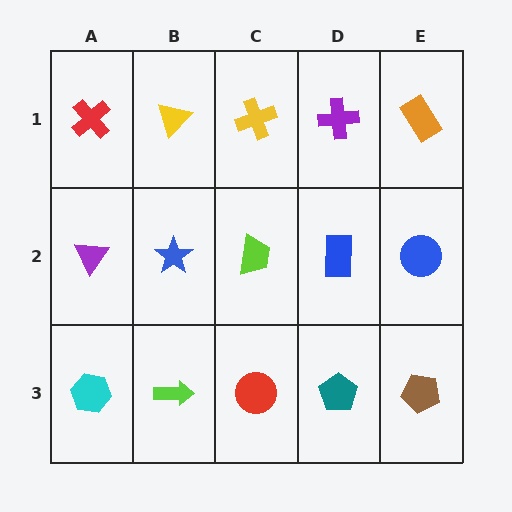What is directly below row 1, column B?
A blue star.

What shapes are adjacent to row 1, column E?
A blue circle (row 2, column E), a purple cross (row 1, column D).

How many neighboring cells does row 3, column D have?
3.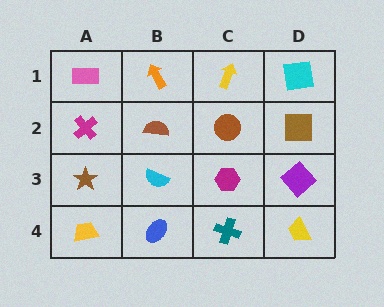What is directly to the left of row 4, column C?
A blue ellipse.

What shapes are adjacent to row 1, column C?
A brown circle (row 2, column C), an orange arrow (row 1, column B), a cyan square (row 1, column D).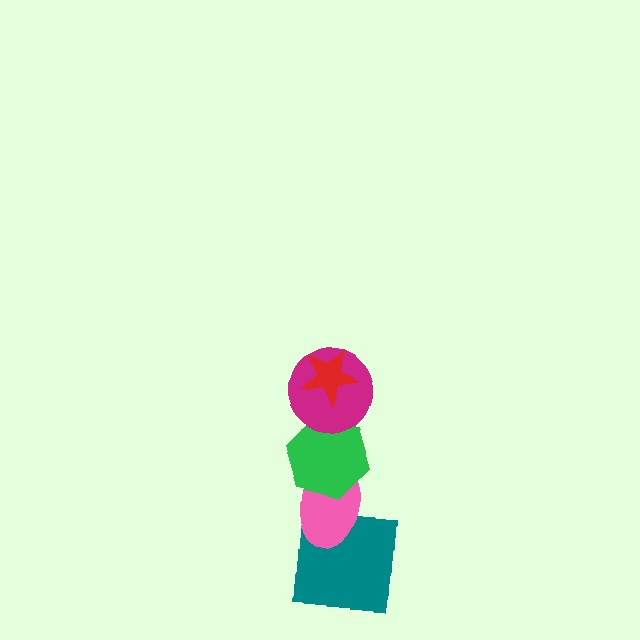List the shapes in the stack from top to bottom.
From top to bottom: the red star, the magenta circle, the green hexagon, the pink ellipse, the teal square.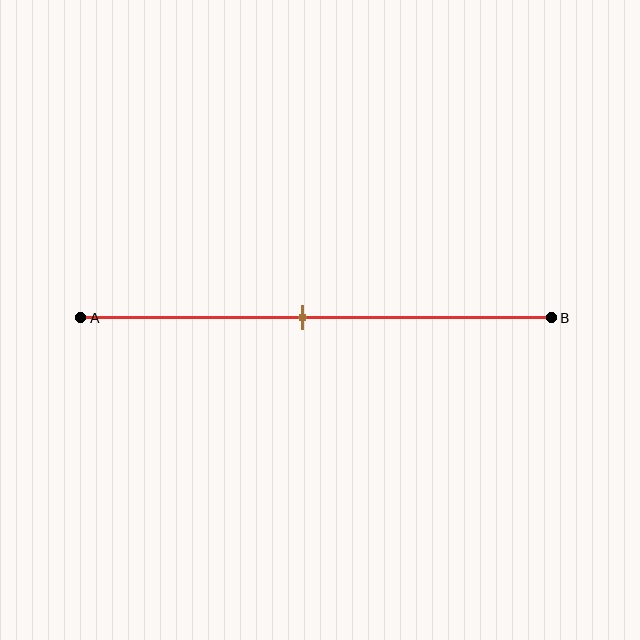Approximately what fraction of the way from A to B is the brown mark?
The brown mark is approximately 45% of the way from A to B.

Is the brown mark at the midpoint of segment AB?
Yes, the mark is approximately at the midpoint.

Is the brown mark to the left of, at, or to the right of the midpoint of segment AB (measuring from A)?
The brown mark is approximately at the midpoint of segment AB.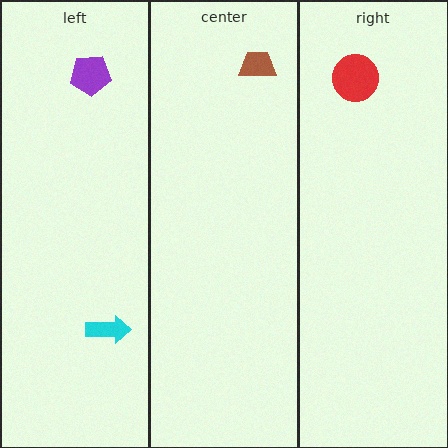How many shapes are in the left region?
2.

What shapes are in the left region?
The purple pentagon, the cyan arrow.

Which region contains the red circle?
The right region.